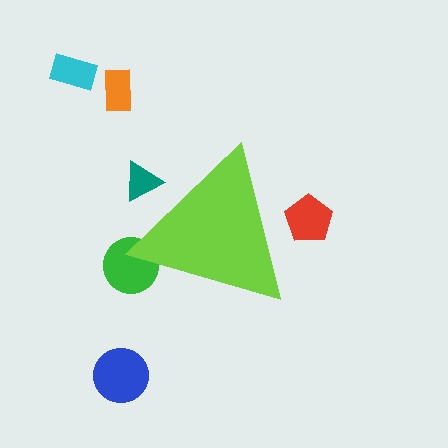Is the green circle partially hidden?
Yes, the green circle is partially hidden behind the lime triangle.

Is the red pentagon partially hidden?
Yes, the red pentagon is partially hidden behind the lime triangle.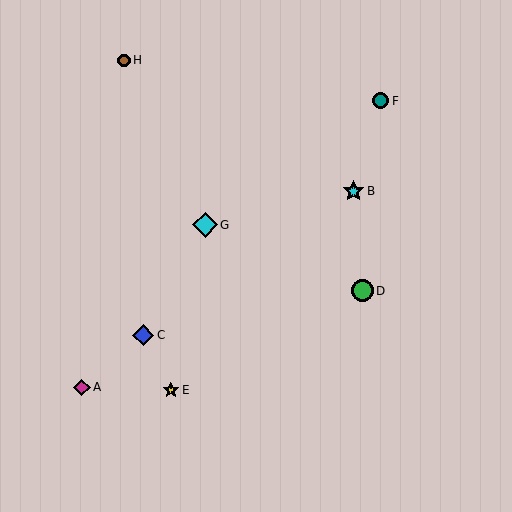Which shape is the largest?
The cyan diamond (labeled G) is the largest.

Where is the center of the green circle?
The center of the green circle is at (362, 291).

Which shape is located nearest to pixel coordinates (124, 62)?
The brown circle (labeled H) at (124, 60) is nearest to that location.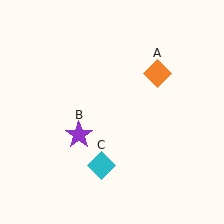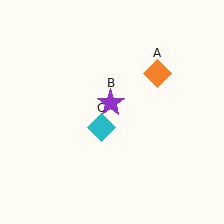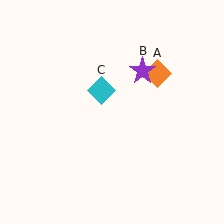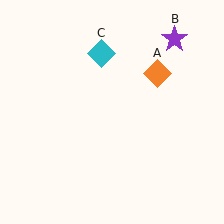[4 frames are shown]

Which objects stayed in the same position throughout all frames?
Orange diamond (object A) remained stationary.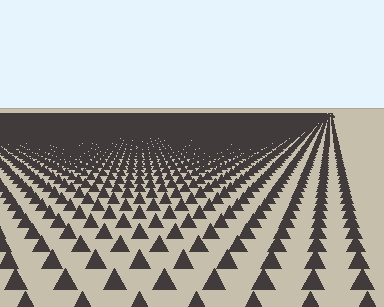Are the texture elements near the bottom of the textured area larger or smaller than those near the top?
Larger. Near the bottom, elements are closer to the viewer and appear at a bigger on-screen size.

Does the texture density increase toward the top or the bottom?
Density increases toward the top.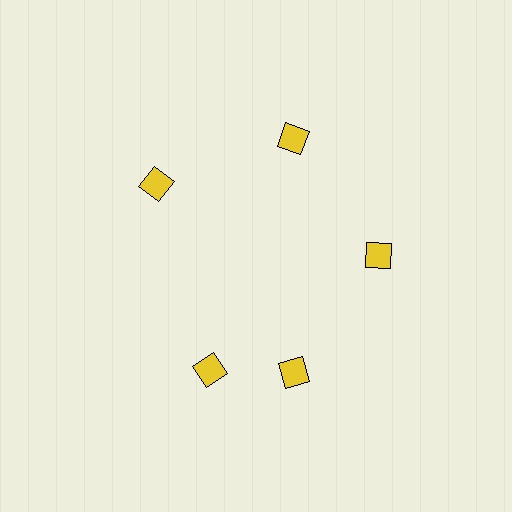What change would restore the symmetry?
The symmetry would be restored by rotating it back into even spacing with its neighbors so that all 5 diamonds sit at equal angles and equal distance from the center.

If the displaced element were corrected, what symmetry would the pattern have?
It would have 5-fold rotational symmetry — the pattern would map onto itself every 72 degrees.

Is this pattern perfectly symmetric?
No. The 5 yellow diamonds are arranged in a ring, but one element near the 8 o'clock position is rotated out of alignment along the ring, breaking the 5-fold rotational symmetry.